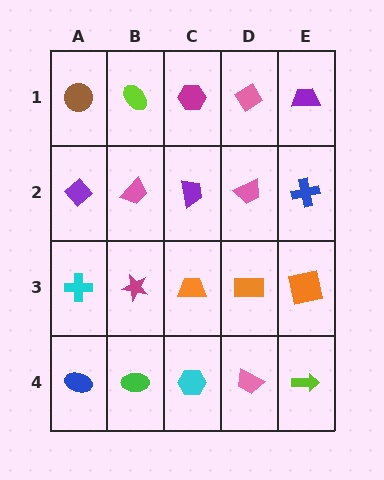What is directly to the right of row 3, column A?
A magenta star.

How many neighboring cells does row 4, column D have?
3.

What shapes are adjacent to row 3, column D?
A pink trapezoid (row 2, column D), a pink trapezoid (row 4, column D), an orange trapezoid (row 3, column C), an orange square (row 3, column E).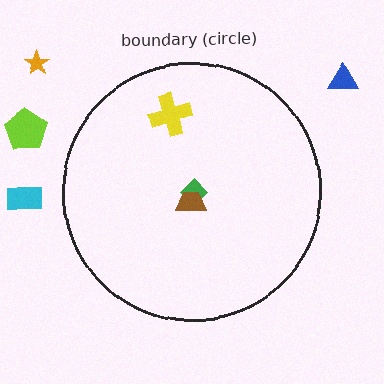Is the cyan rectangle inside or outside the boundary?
Outside.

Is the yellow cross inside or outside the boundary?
Inside.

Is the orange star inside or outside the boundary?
Outside.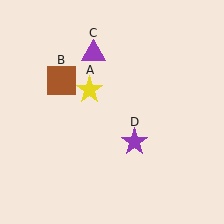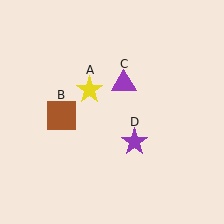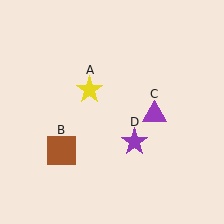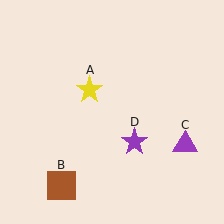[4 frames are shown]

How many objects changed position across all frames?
2 objects changed position: brown square (object B), purple triangle (object C).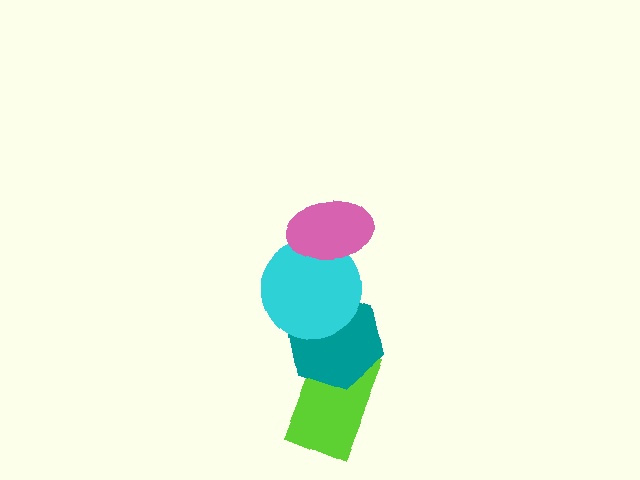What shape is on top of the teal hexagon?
The cyan circle is on top of the teal hexagon.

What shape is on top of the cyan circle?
The pink ellipse is on top of the cyan circle.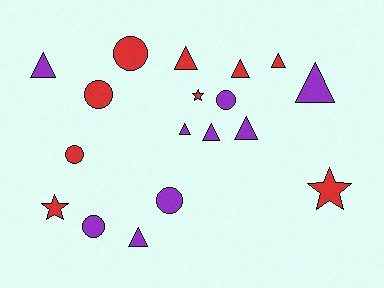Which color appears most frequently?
Red, with 9 objects.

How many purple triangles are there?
There are 6 purple triangles.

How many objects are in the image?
There are 18 objects.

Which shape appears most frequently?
Triangle, with 9 objects.